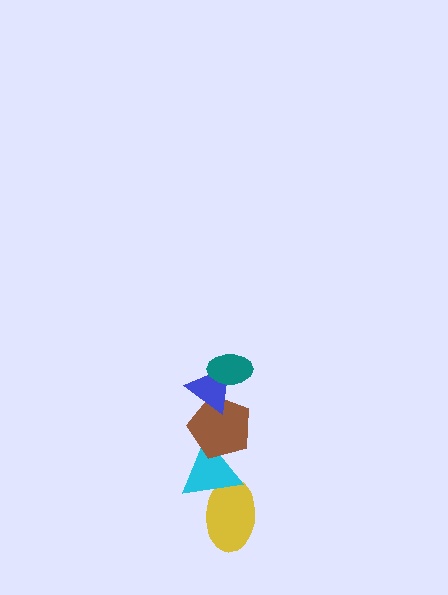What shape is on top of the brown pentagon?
The blue triangle is on top of the brown pentagon.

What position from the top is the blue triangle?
The blue triangle is 2nd from the top.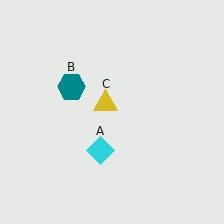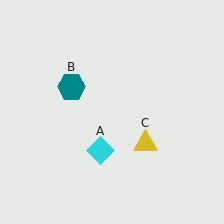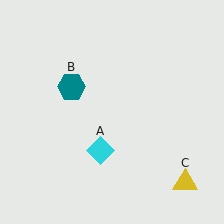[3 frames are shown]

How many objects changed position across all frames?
1 object changed position: yellow triangle (object C).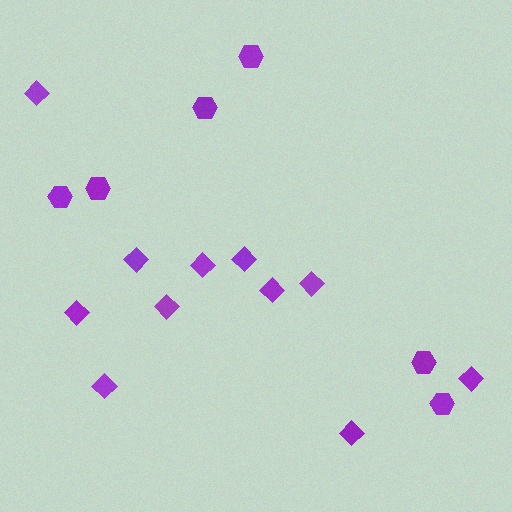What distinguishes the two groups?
There are 2 groups: one group of diamonds (11) and one group of hexagons (6).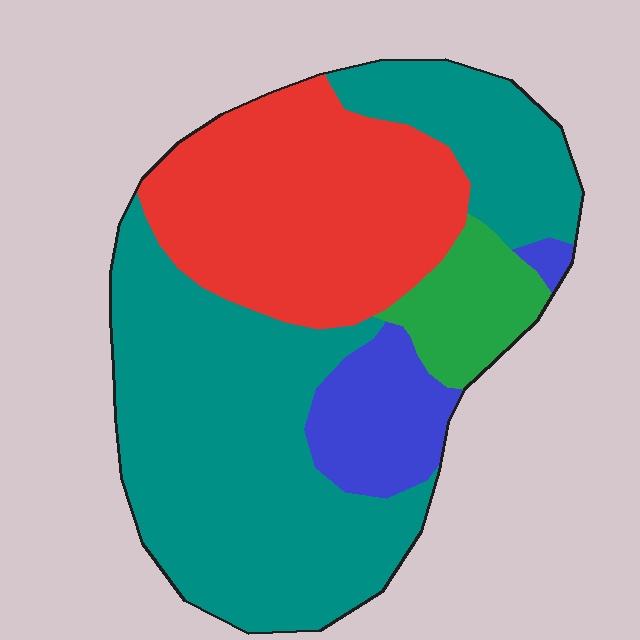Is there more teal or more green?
Teal.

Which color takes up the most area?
Teal, at roughly 50%.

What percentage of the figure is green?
Green takes up about one tenth (1/10) of the figure.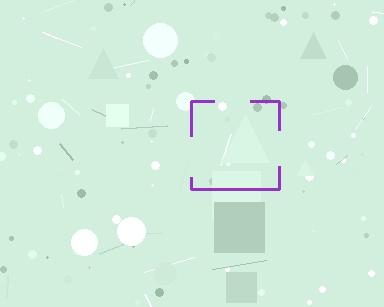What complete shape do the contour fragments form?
The contour fragments form a square.